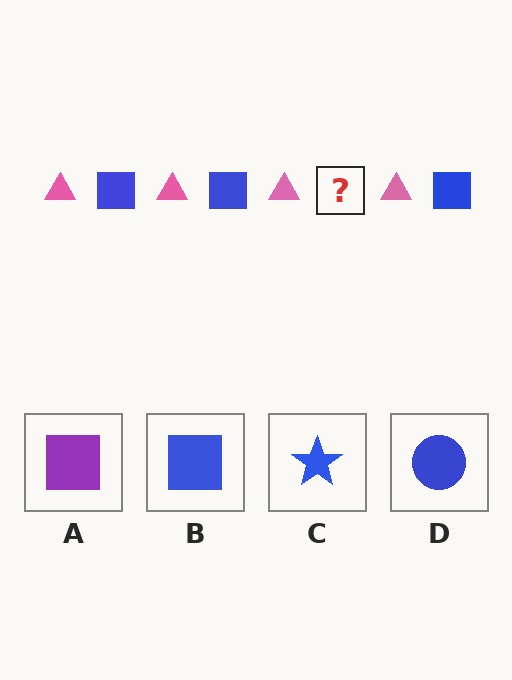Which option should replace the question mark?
Option B.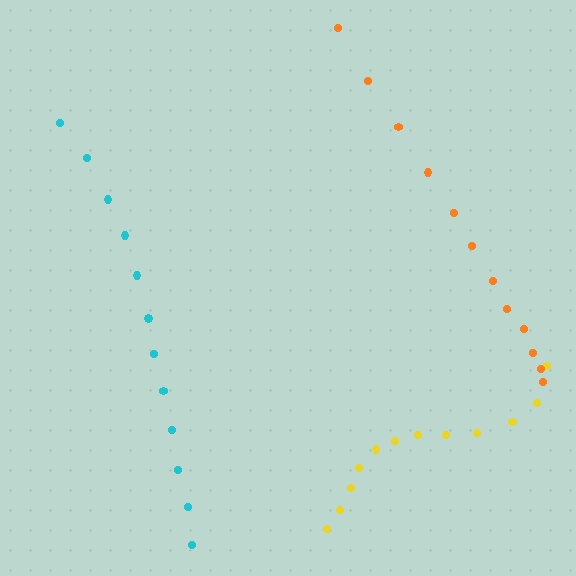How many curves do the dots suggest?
There are 3 distinct paths.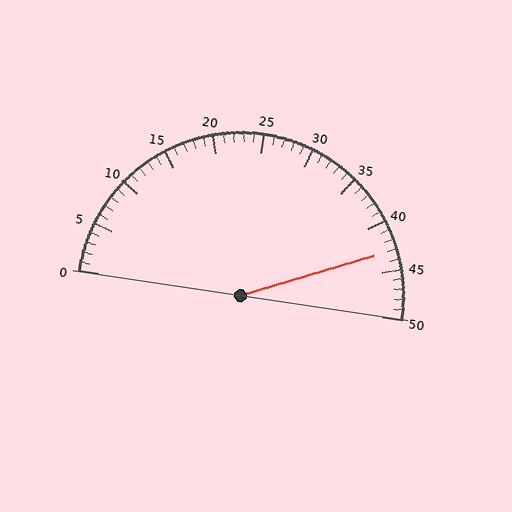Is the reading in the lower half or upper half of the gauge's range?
The reading is in the upper half of the range (0 to 50).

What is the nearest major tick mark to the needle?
The nearest major tick mark is 45.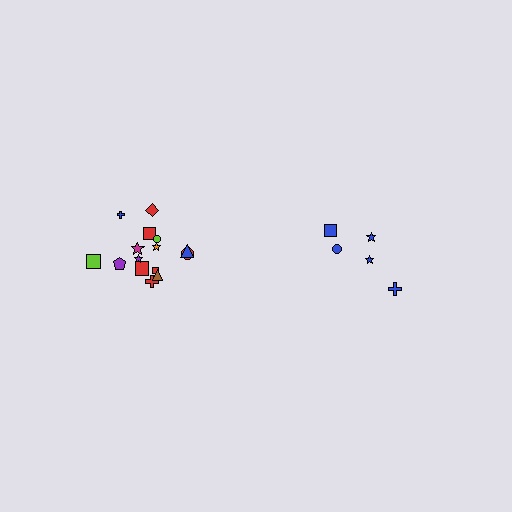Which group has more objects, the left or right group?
The left group.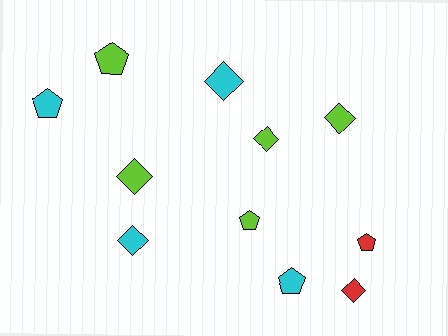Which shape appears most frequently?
Diamond, with 6 objects.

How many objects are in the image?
There are 11 objects.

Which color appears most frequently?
Lime, with 5 objects.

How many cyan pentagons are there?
There are 2 cyan pentagons.